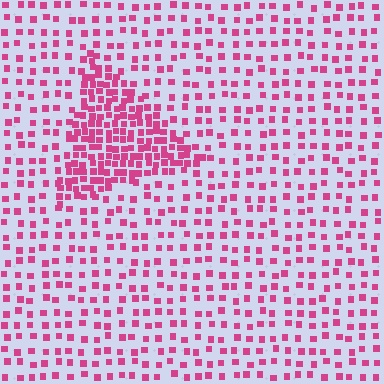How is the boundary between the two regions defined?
The boundary is defined by a change in element density (approximately 2.5x ratio). All elements are the same color, size, and shape.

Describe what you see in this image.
The image contains small magenta elements arranged at two different densities. A triangle-shaped region is visible where the elements are more densely packed than the surrounding area.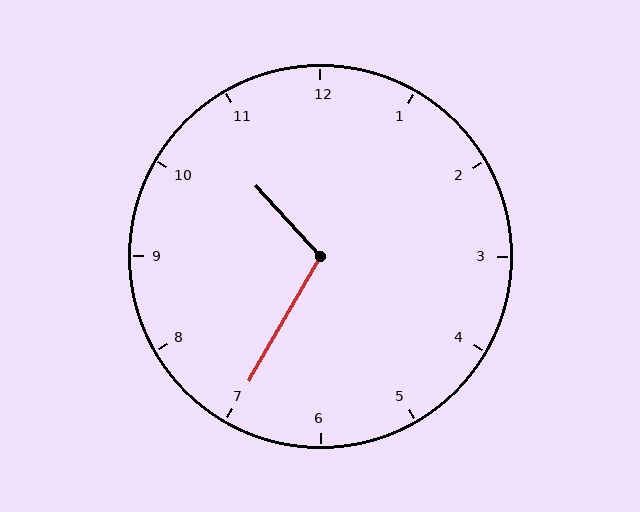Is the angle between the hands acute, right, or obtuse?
It is obtuse.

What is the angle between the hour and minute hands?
Approximately 108 degrees.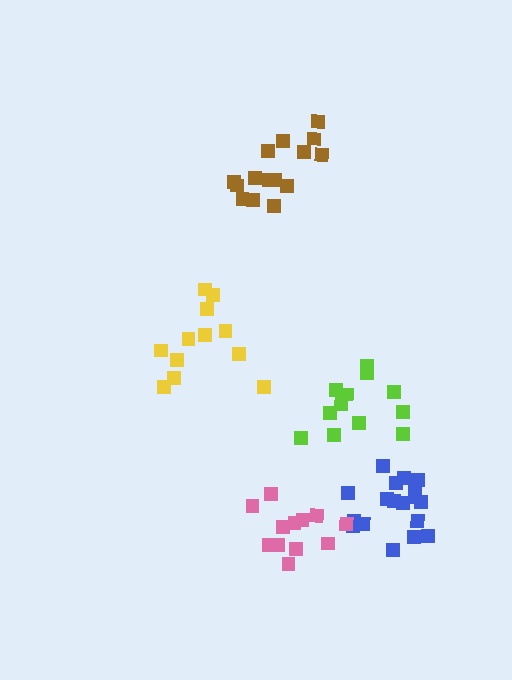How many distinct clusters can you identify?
There are 5 distinct clusters.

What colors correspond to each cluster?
The clusters are colored: blue, lime, brown, yellow, pink.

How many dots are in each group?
Group 1: 18 dots, Group 2: 12 dots, Group 3: 15 dots, Group 4: 12 dots, Group 5: 12 dots (69 total).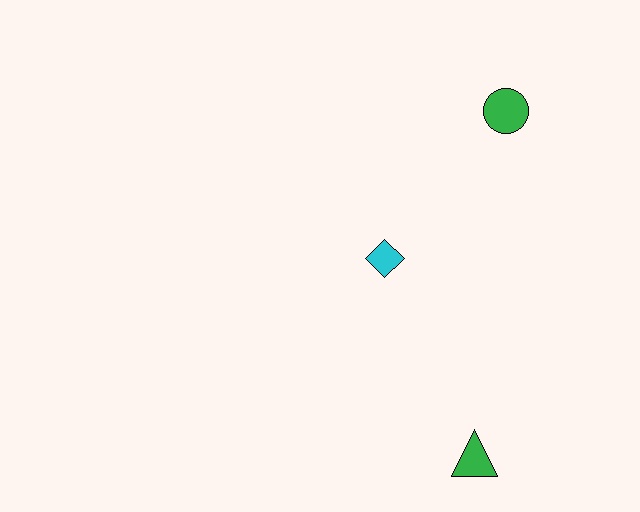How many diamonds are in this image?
There is 1 diamond.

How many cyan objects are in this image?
There is 1 cyan object.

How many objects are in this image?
There are 3 objects.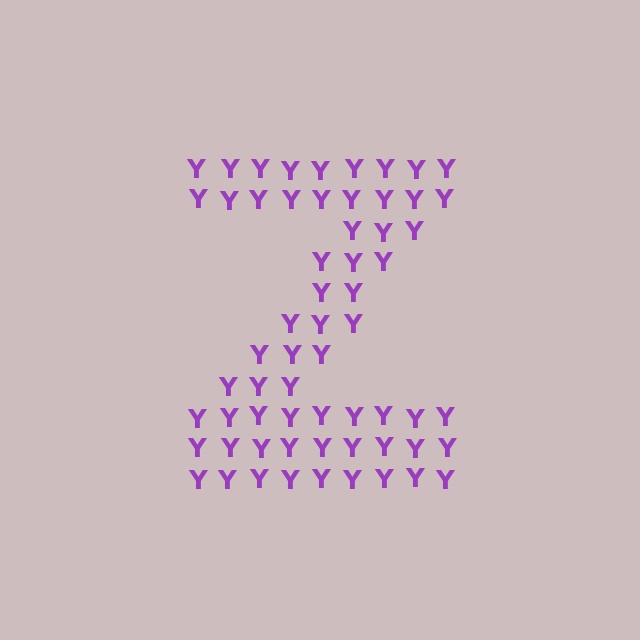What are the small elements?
The small elements are letter Y's.